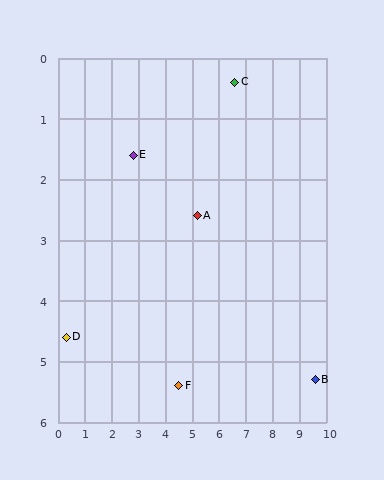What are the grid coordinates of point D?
Point D is at approximately (0.3, 4.6).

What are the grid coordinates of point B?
Point B is at approximately (9.6, 5.3).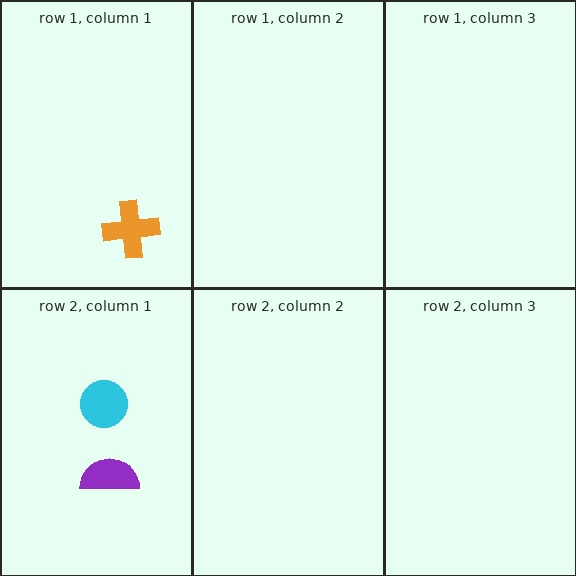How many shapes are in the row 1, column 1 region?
1.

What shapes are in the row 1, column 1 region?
The orange cross.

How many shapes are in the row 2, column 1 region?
2.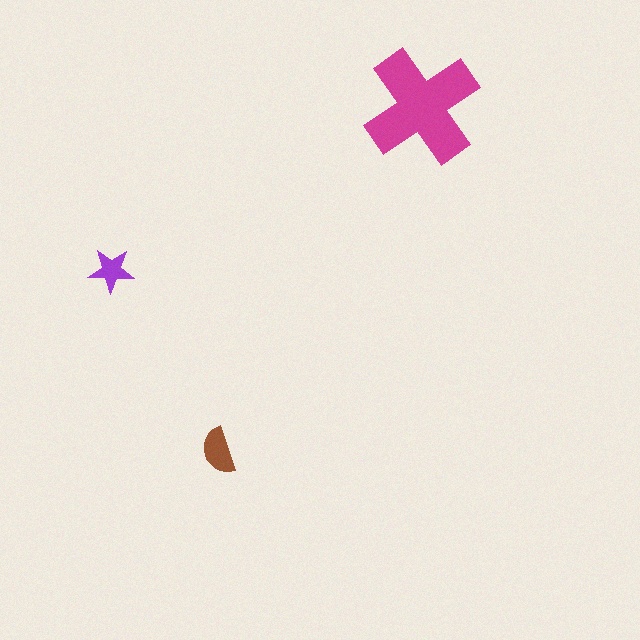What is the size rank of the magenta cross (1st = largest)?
1st.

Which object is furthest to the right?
The magenta cross is rightmost.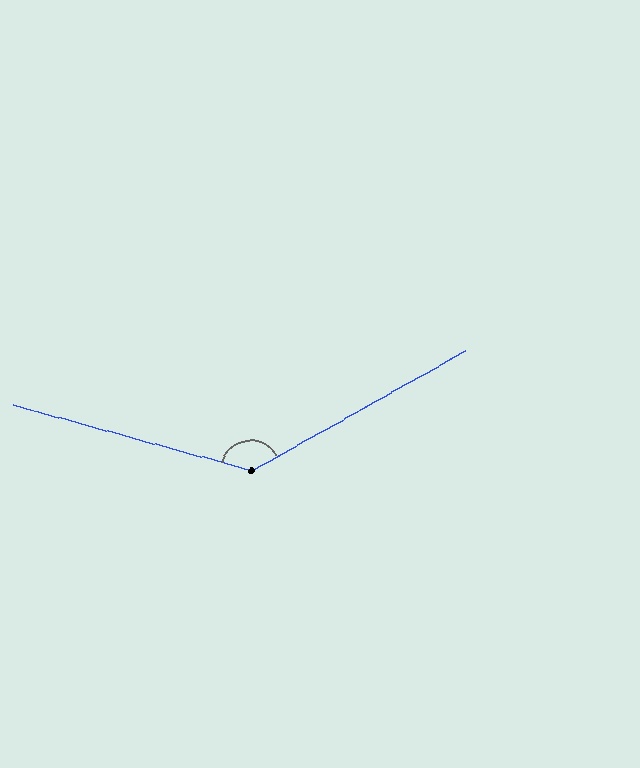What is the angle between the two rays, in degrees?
Approximately 136 degrees.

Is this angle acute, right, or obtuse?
It is obtuse.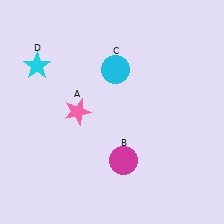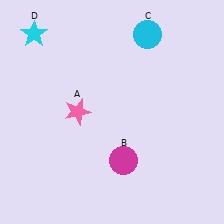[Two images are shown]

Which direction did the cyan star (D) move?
The cyan star (D) moved up.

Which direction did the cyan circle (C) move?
The cyan circle (C) moved up.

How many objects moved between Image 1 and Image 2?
2 objects moved between the two images.